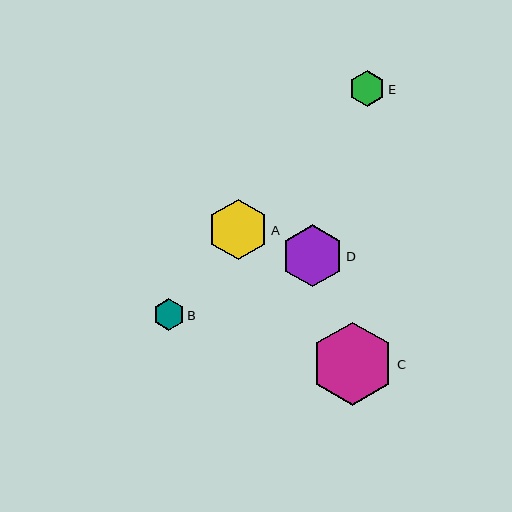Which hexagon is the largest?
Hexagon C is the largest with a size of approximately 83 pixels.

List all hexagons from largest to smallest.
From largest to smallest: C, D, A, E, B.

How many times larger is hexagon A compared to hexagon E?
Hexagon A is approximately 1.7 times the size of hexagon E.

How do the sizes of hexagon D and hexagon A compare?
Hexagon D and hexagon A are approximately the same size.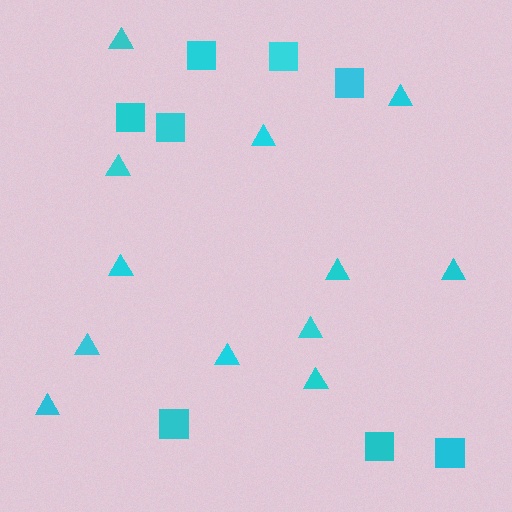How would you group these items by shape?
There are 2 groups: one group of triangles (12) and one group of squares (8).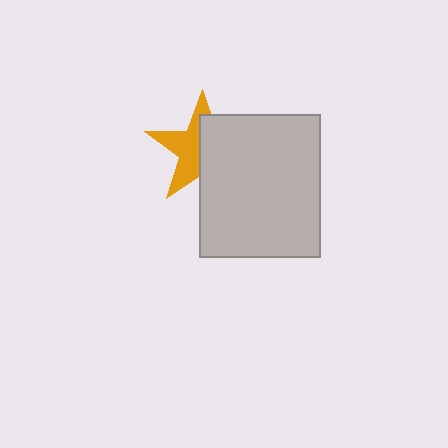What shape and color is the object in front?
The object in front is a light gray rectangle.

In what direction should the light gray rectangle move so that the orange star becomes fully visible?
The light gray rectangle should move right. That is the shortest direction to clear the overlap and leave the orange star fully visible.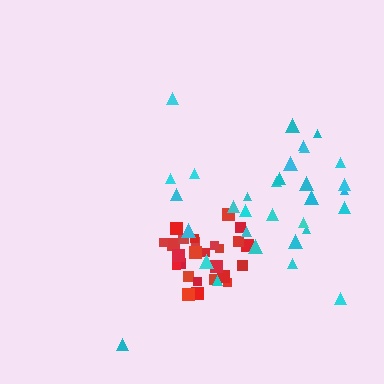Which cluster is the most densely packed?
Red.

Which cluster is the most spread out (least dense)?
Cyan.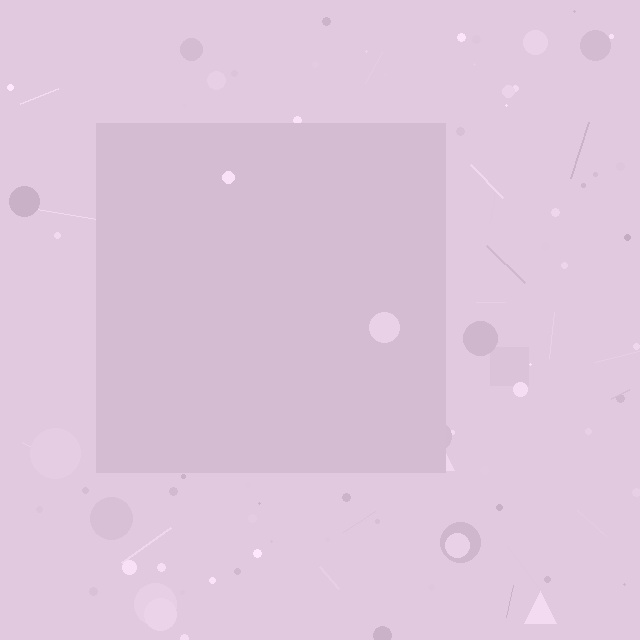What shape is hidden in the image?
A square is hidden in the image.